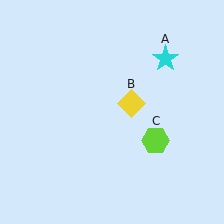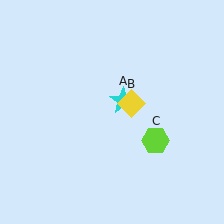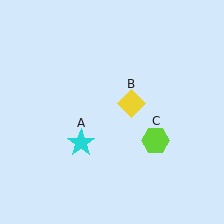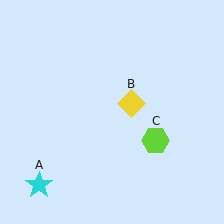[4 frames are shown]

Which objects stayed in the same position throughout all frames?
Yellow diamond (object B) and lime hexagon (object C) remained stationary.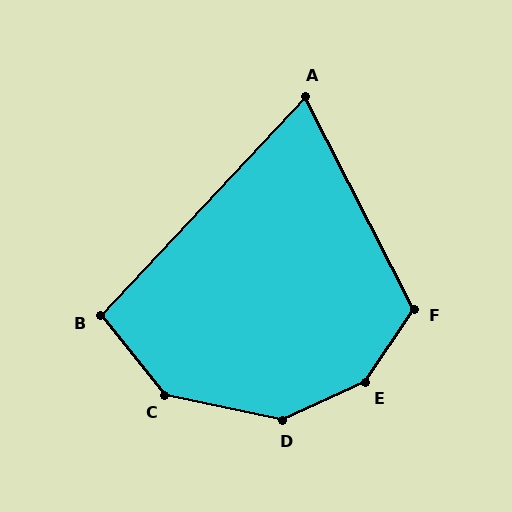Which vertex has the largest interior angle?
E, at approximately 149 degrees.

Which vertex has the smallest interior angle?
A, at approximately 70 degrees.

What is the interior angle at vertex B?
Approximately 98 degrees (obtuse).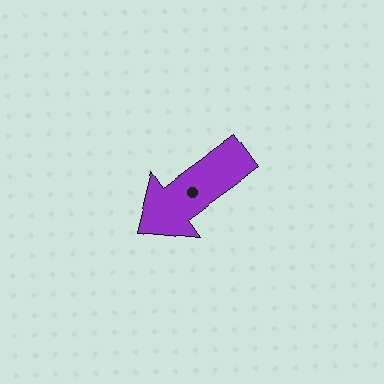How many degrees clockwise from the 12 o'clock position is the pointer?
Approximately 234 degrees.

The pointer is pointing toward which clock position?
Roughly 8 o'clock.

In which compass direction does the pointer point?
Southwest.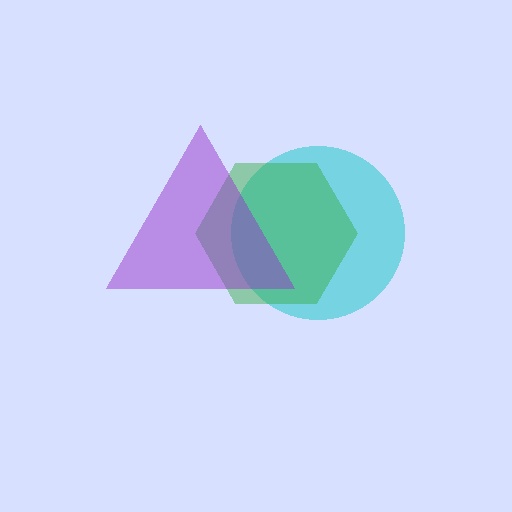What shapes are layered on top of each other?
The layered shapes are: a cyan circle, a green hexagon, a purple triangle.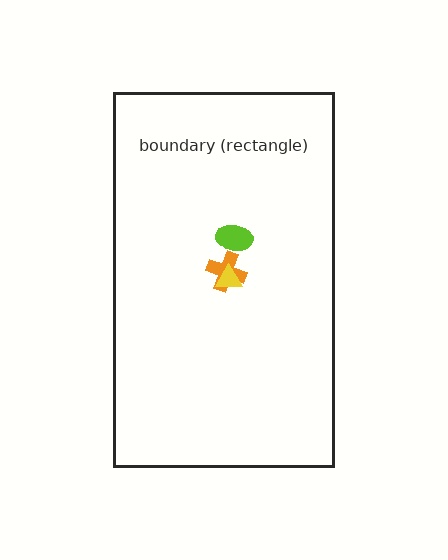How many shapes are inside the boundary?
3 inside, 0 outside.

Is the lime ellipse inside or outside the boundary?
Inside.